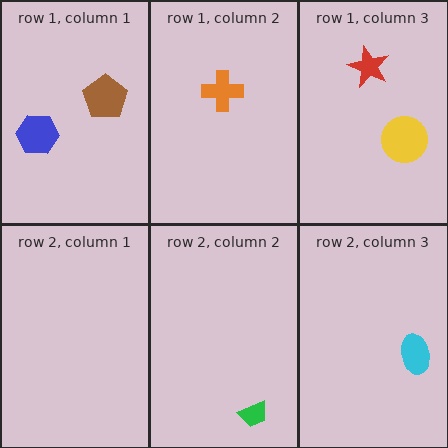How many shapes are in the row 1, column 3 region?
2.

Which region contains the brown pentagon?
The row 1, column 1 region.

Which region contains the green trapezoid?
The row 2, column 2 region.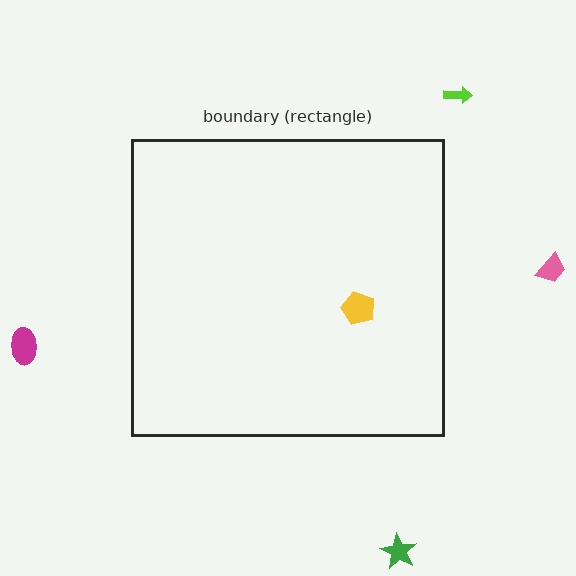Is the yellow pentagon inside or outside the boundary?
Inside.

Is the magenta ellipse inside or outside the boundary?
Outside.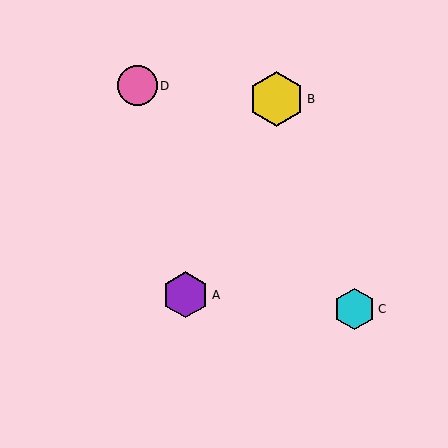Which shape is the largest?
The yellow hexagon (labeled B) is the largest.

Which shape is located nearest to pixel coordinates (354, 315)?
The cyan hexagon (labeled C) at (354, 309) is nearest to that location.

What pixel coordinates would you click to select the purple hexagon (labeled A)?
Click at (186, 295) to select the purple hexagon A.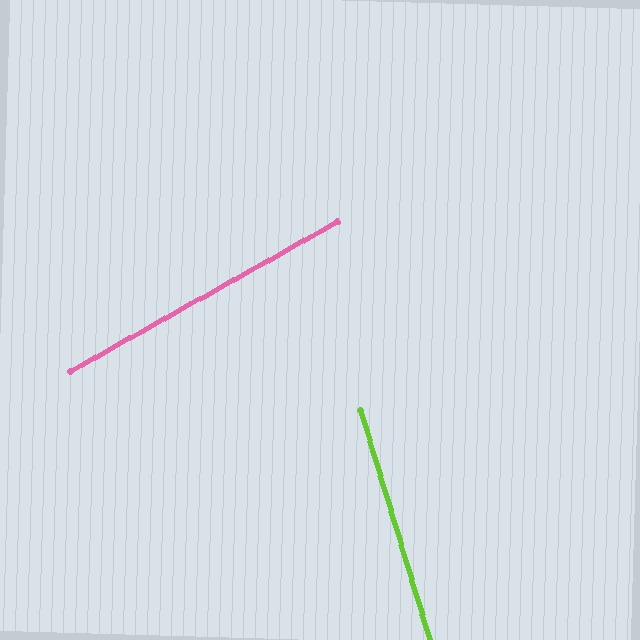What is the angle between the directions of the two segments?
Approximately 77 degrees.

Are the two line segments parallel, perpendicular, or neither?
Neither parallel nor perpendicular — they differ by about 77°.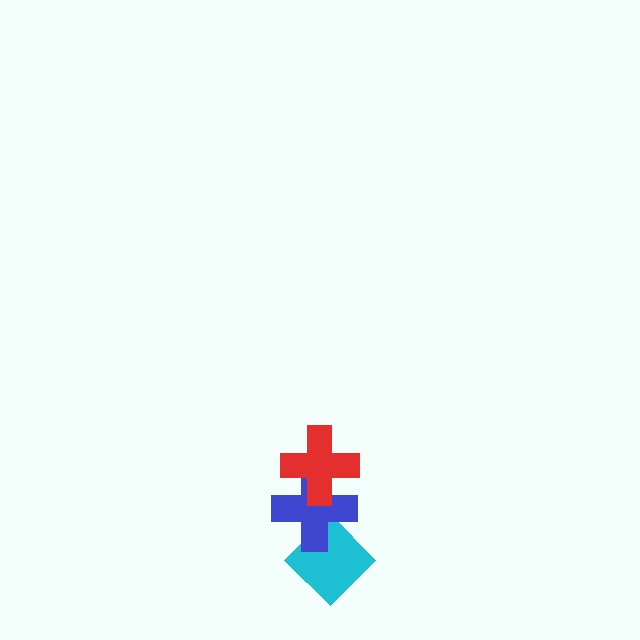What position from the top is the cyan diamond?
The cyan diamond is 3rd from the top.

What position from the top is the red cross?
The red cross is 1st from the top.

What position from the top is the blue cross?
The blue cross is 2nd from the top.